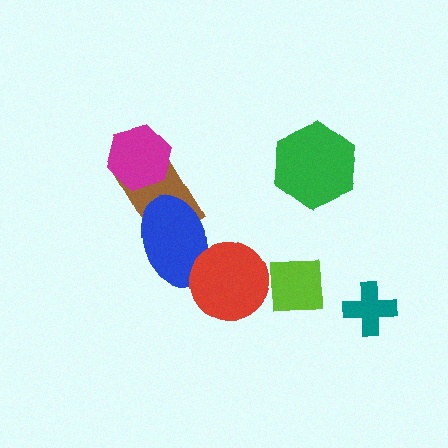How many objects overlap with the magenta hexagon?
1 object overlaps with the magenta hexagon.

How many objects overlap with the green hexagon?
0 objects overlap with the green hexagon.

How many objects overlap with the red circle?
1 object overlaps with the red circle.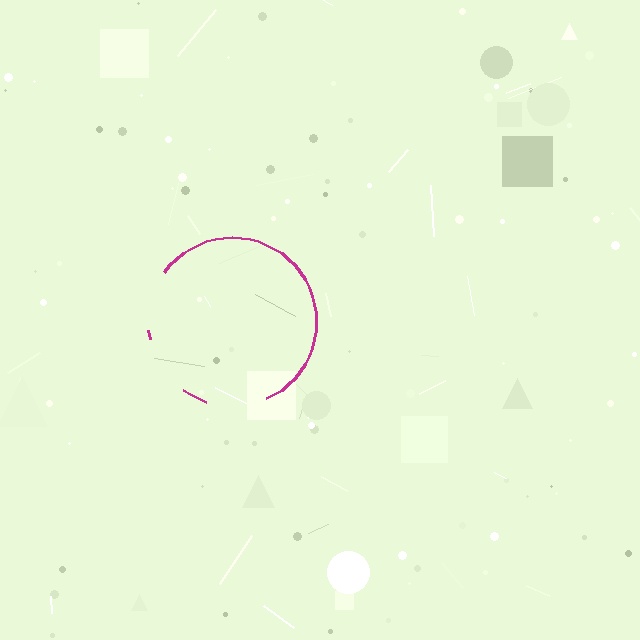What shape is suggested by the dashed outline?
The dashed outline suggests a circle.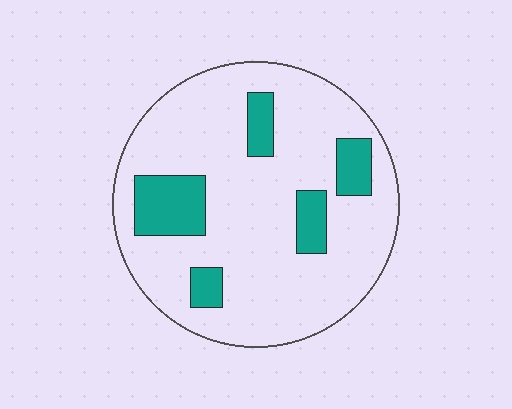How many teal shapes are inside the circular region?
5.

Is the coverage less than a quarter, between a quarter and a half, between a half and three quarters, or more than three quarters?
Less than a quarter.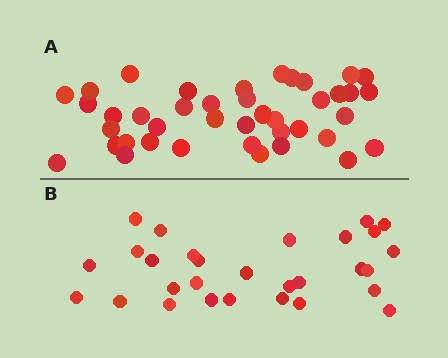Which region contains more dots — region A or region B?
Region A (the top region) has more dots.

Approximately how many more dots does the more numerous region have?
Region A has roughly 12 or so more dots than region B.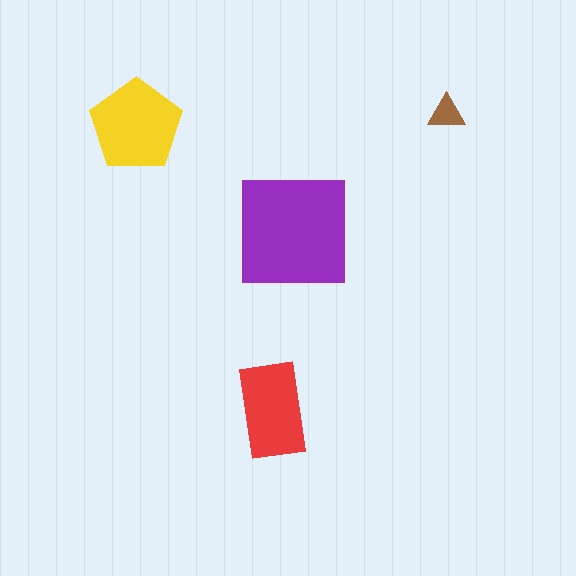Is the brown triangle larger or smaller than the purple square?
Smaller.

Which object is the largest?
The purple square.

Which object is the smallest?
The brown triangle.